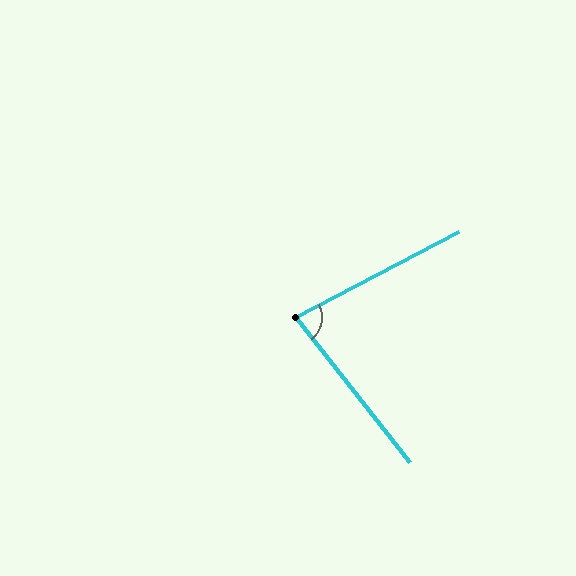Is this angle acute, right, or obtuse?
It is acute.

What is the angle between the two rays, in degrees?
Approximately 79 degrees.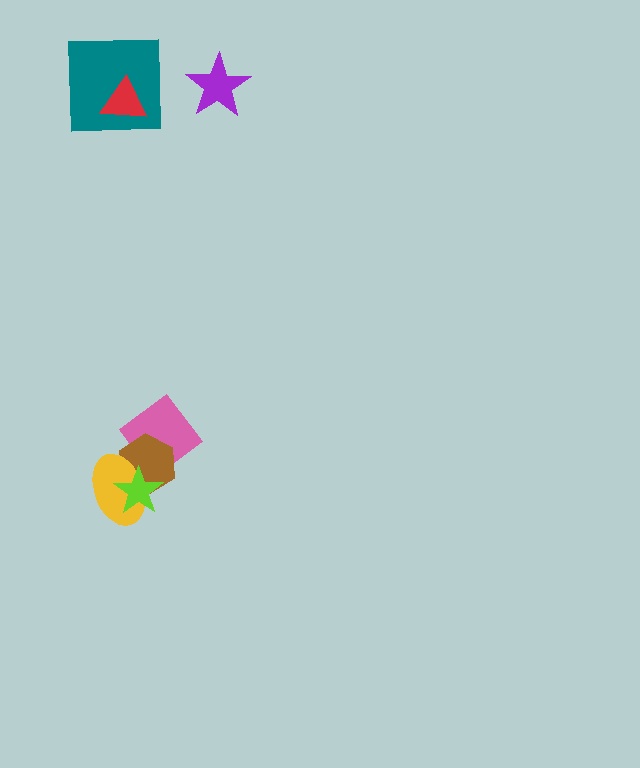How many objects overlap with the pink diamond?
1 object overlaps with the pink diamond.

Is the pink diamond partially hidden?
Yes, it is partially covered by another shape.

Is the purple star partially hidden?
No, no other shape covers it.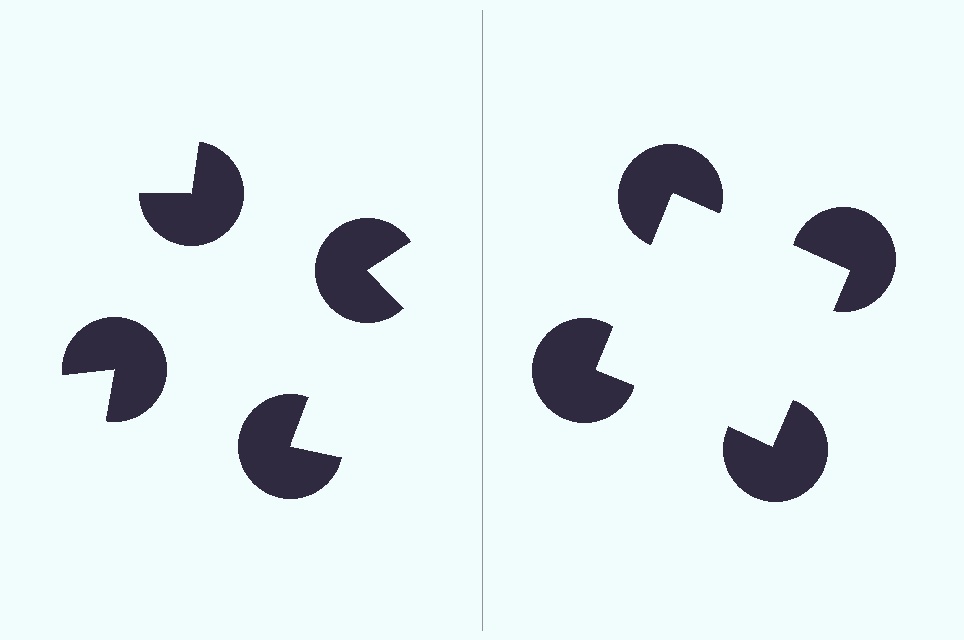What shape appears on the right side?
An illusory square.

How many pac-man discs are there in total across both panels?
8 — 4 on each side.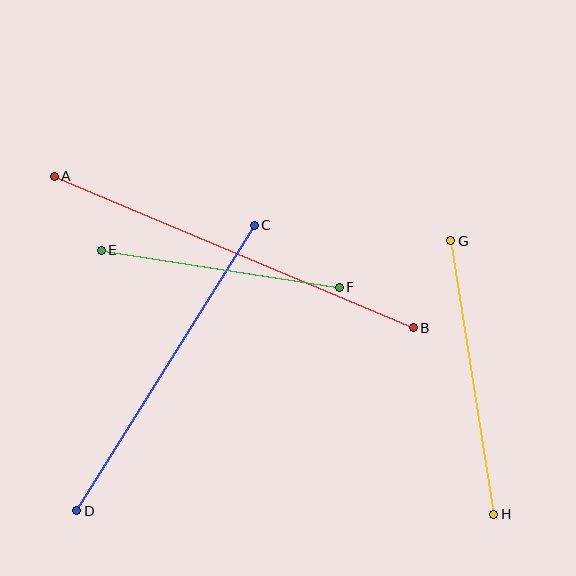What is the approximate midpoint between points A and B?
The midpoint is at approximately (234, 252) pixels.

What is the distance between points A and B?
The distance is approximately 390 pixels.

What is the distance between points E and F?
The distance is approximately 241 pixels.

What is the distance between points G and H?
The distance is approximately 277 pixels.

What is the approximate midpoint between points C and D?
The midpoint is at approximately (166, 368) pixels.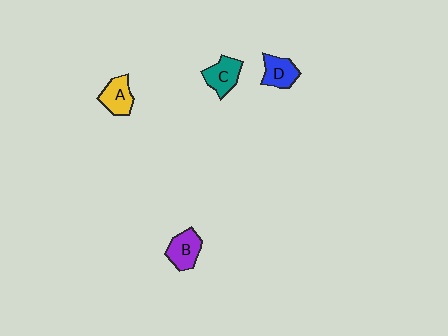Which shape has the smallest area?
Shape D (blue).